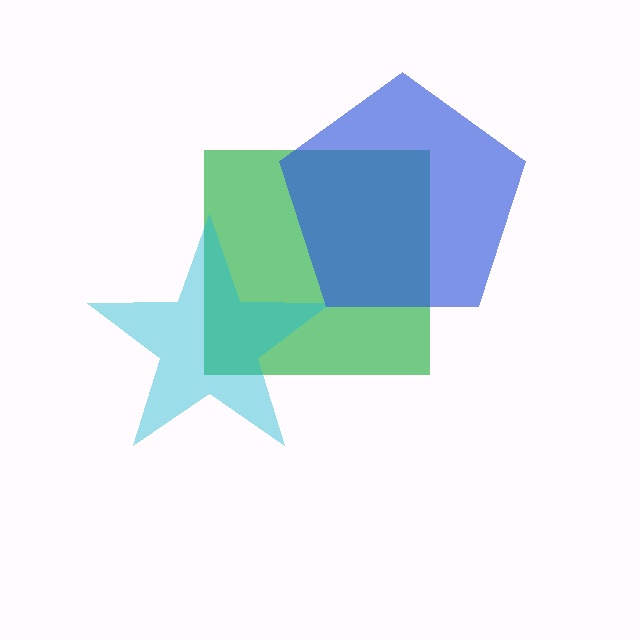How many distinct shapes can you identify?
There are 3 distinct shapes: a green square, a cyan star, a blue pentagon.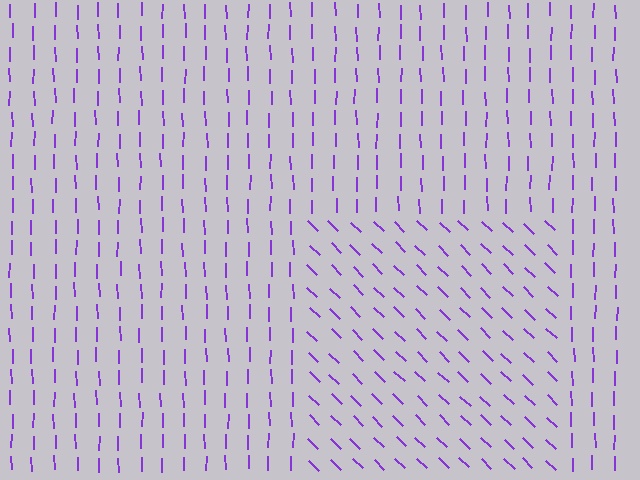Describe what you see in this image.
The image is filled with small purple line segments. A rectangle region in the image has lines oriented differently from the surrounding lines, creating a visible texture boundary.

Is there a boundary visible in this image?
Yes, there is a texture boundary formed by a change in line orientation.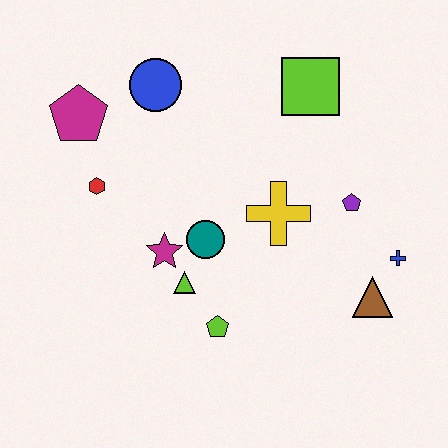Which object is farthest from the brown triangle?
The magenta pentagon is farthest from the brown triangle.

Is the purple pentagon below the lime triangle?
No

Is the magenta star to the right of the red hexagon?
Yes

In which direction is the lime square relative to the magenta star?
The lime square is above the magenta star.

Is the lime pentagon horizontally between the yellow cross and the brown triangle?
No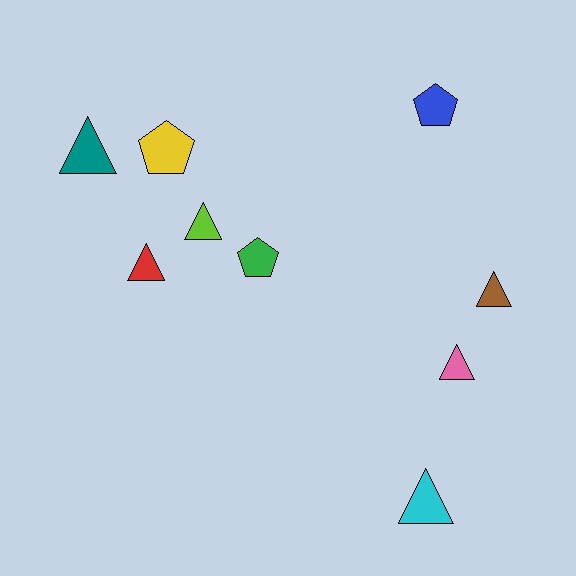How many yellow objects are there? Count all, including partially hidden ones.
There is 1 yellow object.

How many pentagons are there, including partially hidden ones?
There are 3 pentagons.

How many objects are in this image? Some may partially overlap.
There are 9 objects.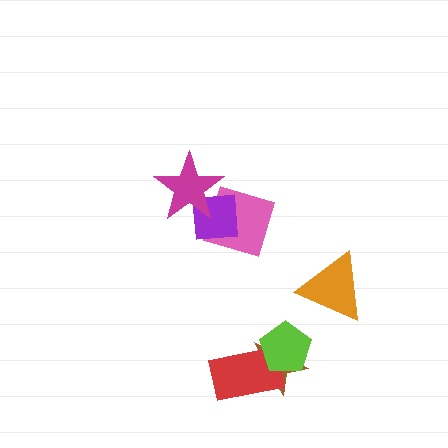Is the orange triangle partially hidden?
No, no other shape covers it.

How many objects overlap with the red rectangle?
2 objects overlap with the red rectangle.